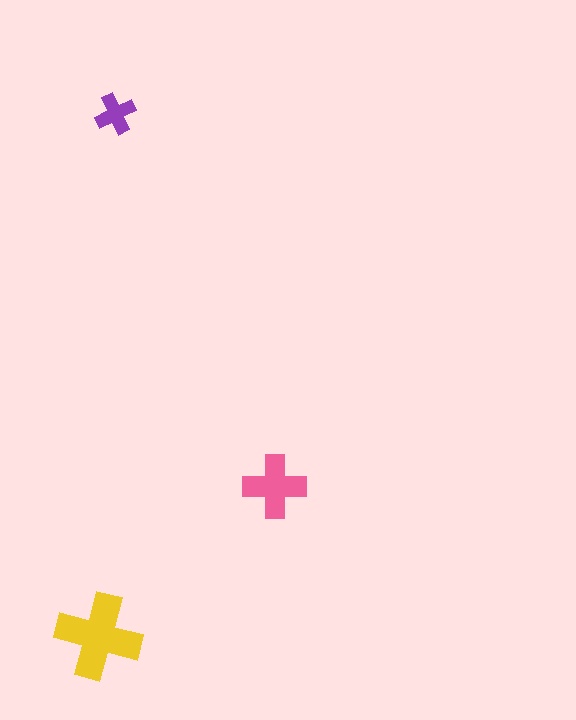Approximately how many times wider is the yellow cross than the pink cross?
About 1.5 times wider.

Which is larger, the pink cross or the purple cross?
The pink one.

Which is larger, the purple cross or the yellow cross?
The yellow one.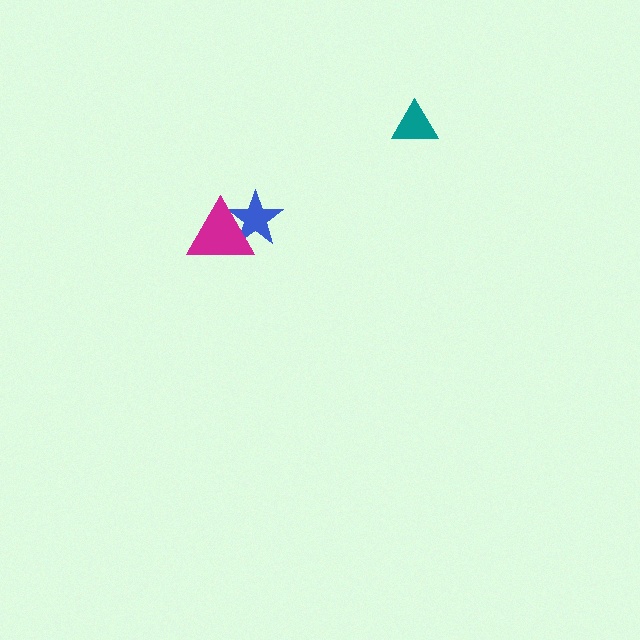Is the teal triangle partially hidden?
No, no other shape covers it.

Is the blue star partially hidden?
Yes, it is partially covered by another shape.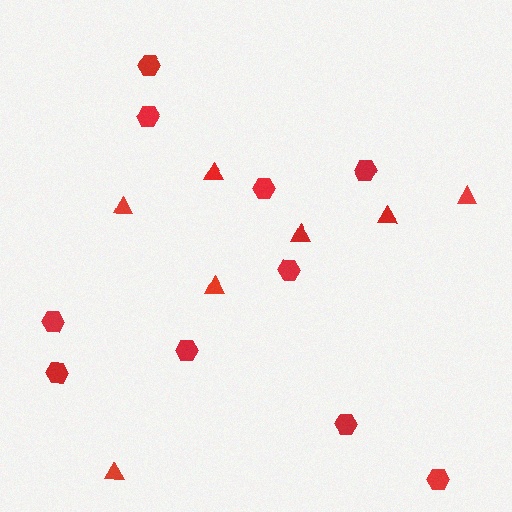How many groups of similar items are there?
There are 2 groups: one group of hexagons (10) and one group of triangles (7).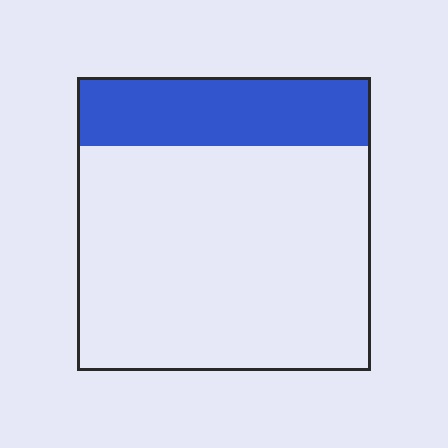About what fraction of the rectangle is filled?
About one quarter (1/4).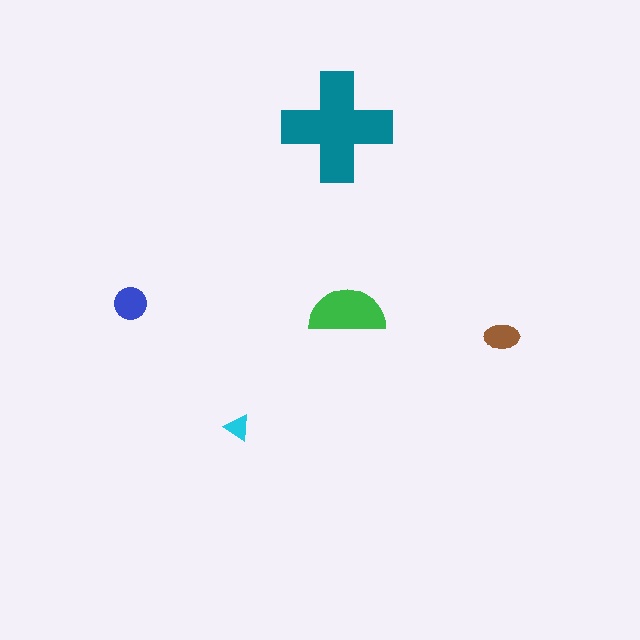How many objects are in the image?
There are 5 objects in the image.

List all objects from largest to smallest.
The teal cross, the green semicircle, the blue circle, the brown ellipse, the cyan triangle.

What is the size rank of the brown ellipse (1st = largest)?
4th.